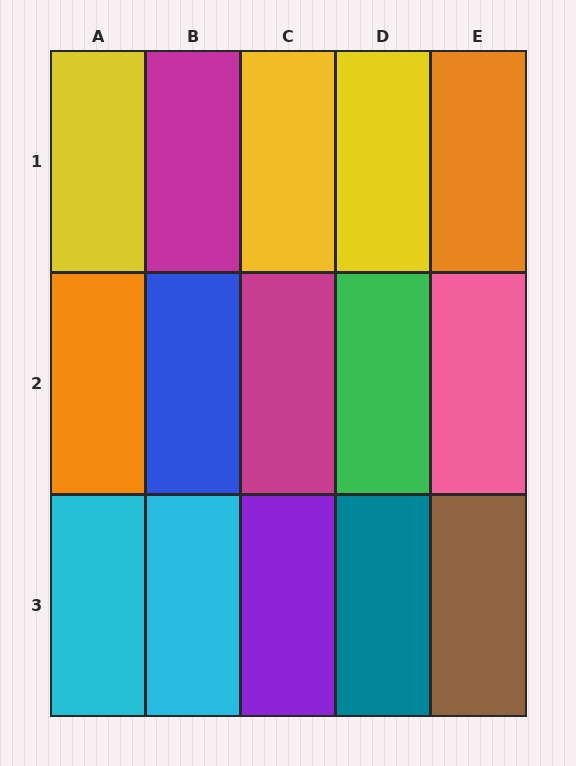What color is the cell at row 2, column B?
Blue.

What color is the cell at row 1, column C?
Yellow.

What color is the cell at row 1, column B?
Magenta.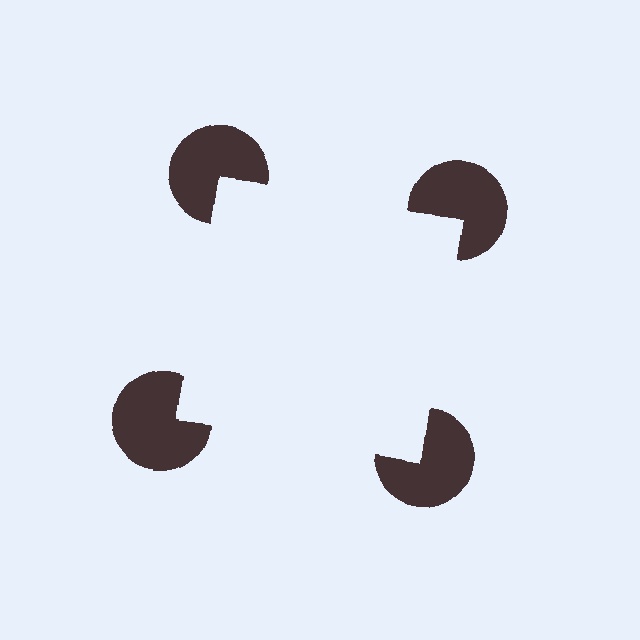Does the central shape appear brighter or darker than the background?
It typically appears slightly brighter than the background, even though no actual brightness change is drawn.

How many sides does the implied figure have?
4 sides.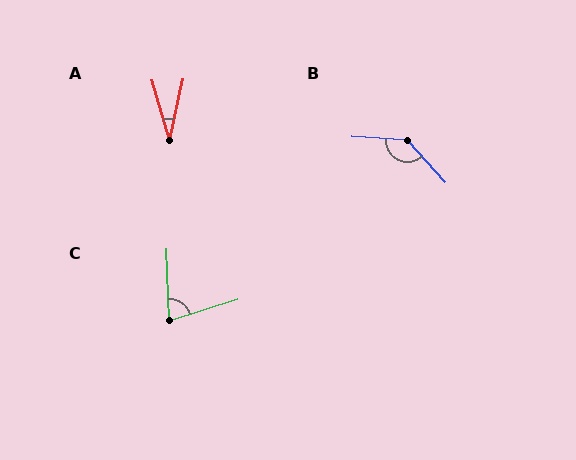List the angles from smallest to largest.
A (29°), C (74°), B (136°).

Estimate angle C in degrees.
Approximately 74 degrees.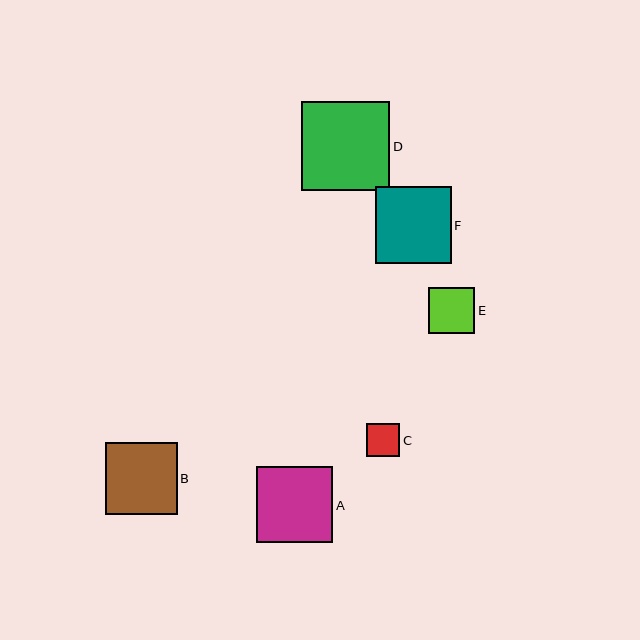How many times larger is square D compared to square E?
Square D is approximately 1.9 times the size of square E.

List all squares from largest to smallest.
From largest to smallest: D, F, A, B, E, C.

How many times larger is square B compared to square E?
Square B is approximately 1.6 times the size of square E.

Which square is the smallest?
Square C is the smallest with a size of approximately 34 pixels.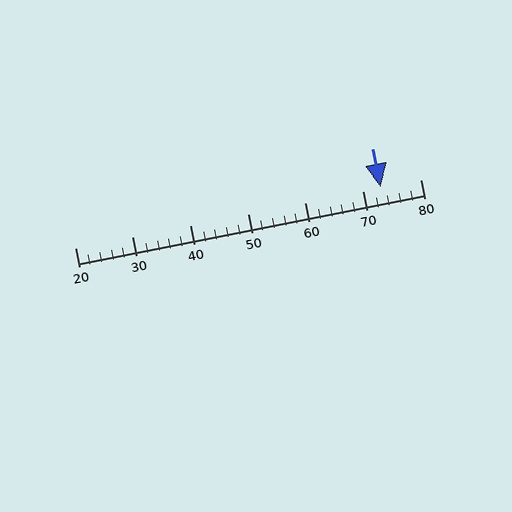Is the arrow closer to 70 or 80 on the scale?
The arrow is closer to 70.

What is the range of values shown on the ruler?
The ruler shows values from 20 to 80.